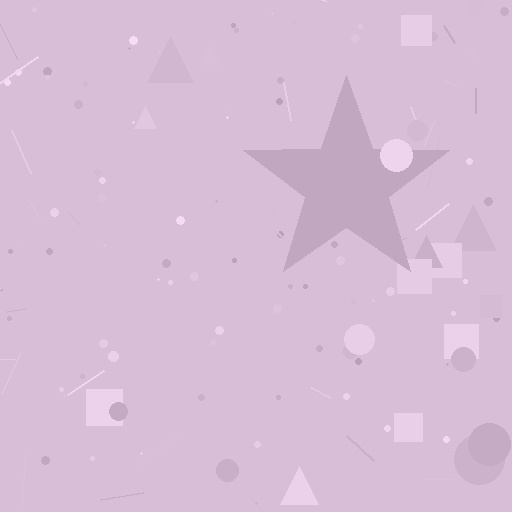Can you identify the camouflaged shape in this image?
The camouflaged shape is a star.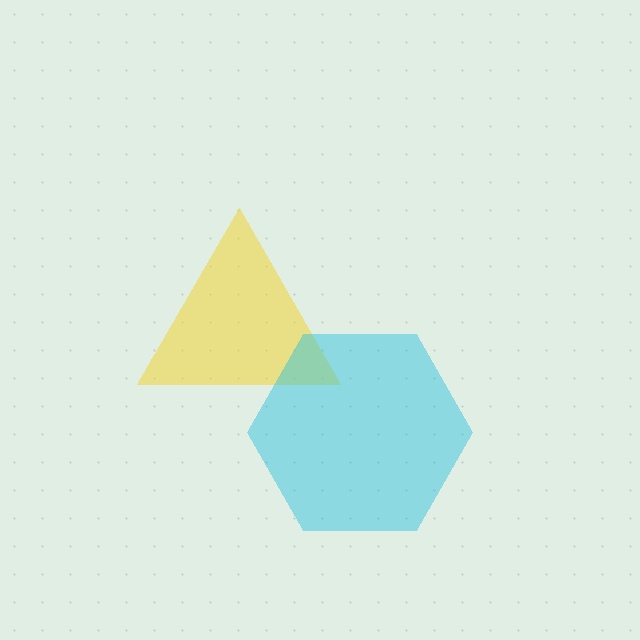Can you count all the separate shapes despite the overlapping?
Yes, there are 2 separate shapes.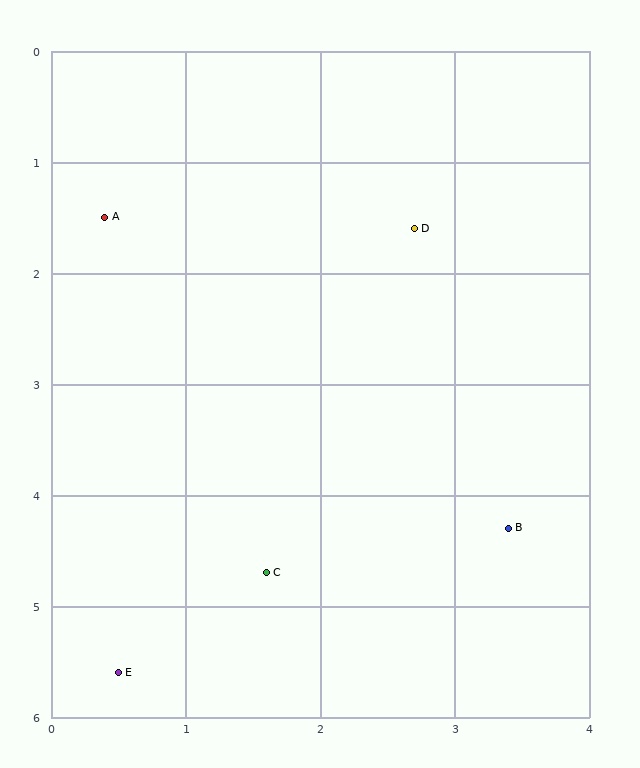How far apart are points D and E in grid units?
Points D and E are about 4.6 grid units apart.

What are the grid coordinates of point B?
Point B is at approximately (3.4, 4.3).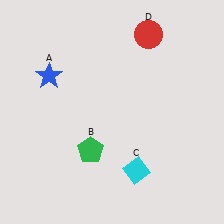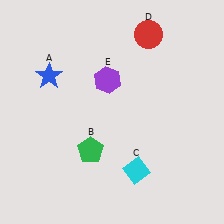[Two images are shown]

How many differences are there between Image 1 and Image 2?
There is 1 difference between the two images.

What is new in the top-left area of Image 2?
A purple hexagon (E) was added in the top-left area of Image 2.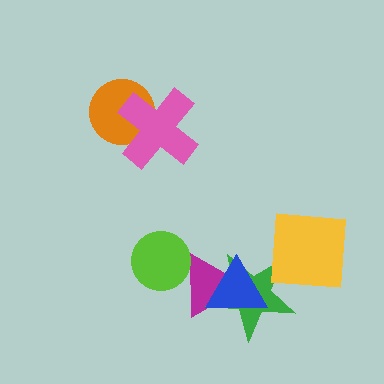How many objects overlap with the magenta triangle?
3 objects overlap with the magenta triangle.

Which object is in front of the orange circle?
The pink cross is in front of the orange circle.